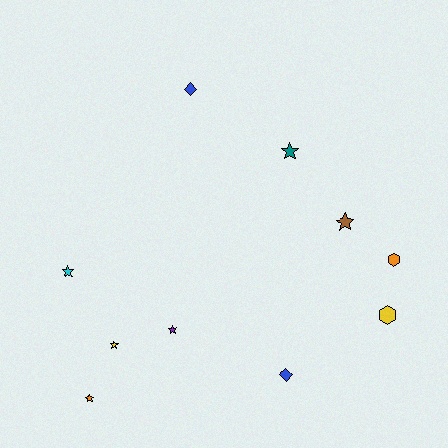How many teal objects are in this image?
There is 1 teal object.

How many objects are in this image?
There are 10 objects.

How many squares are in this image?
There are no squares.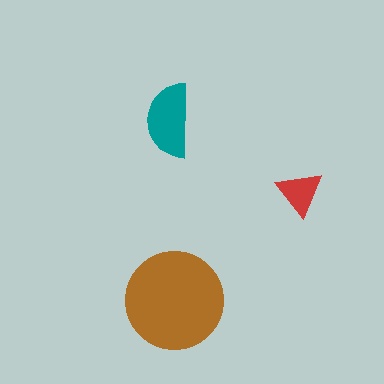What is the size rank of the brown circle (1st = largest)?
1st.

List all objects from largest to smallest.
The brown circle, the teal semicircle, the red triangle.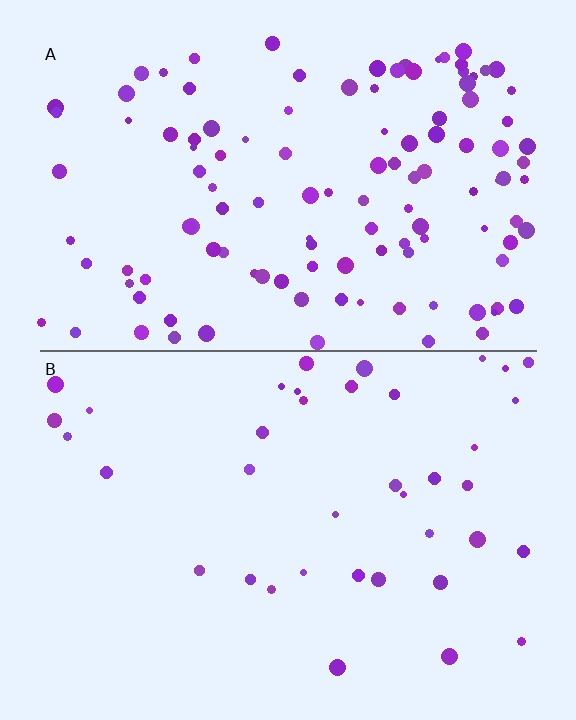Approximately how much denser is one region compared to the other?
Approximately 3.1× — region A over region B.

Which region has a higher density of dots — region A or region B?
A (the top).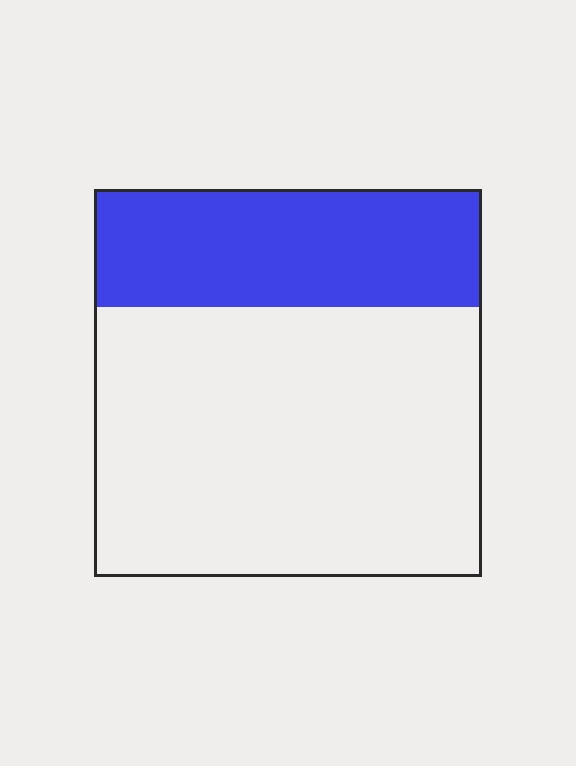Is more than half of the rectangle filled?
No.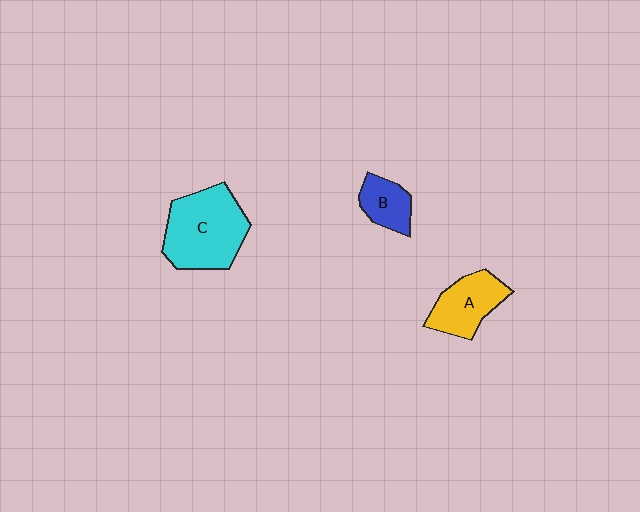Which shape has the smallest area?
Shape B (blue).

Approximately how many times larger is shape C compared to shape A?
Approximately 1.6 times.